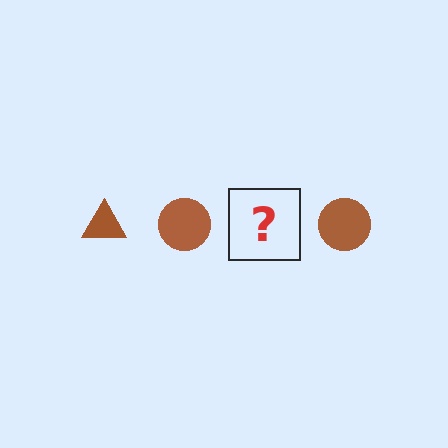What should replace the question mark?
The question mark should be replaced with a brown triangle.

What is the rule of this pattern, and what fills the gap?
The rule is that the pattern cycles through triangle, circle shapes in brown. The gap should be filled with a brown triangle.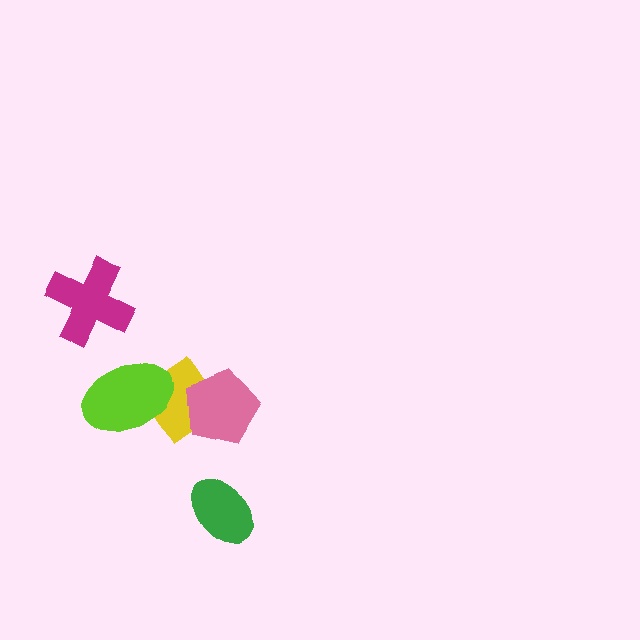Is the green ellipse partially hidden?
No, no other shape covers it.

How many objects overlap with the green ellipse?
0 objects overlap with the green ellipse.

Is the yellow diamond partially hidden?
Yes, it is partially covered by another shape.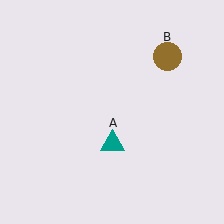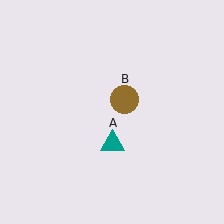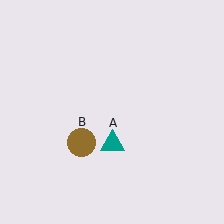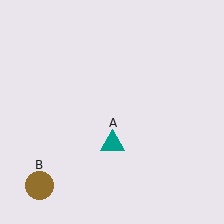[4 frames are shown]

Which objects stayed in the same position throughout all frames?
Teal triangle (object A) remained stationary.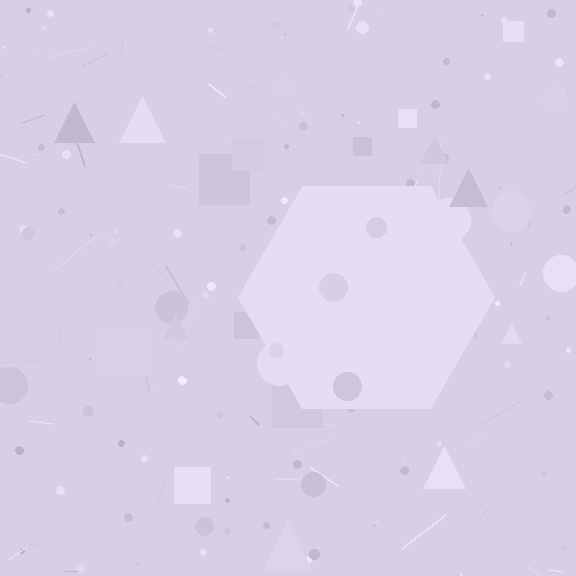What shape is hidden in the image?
A hexagon is hidden in the image.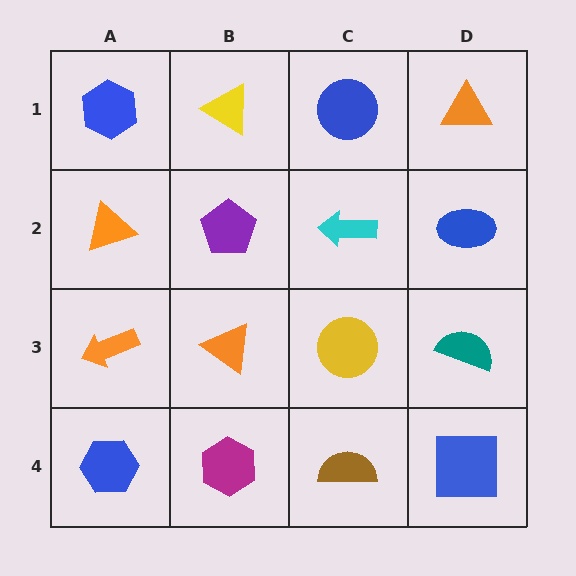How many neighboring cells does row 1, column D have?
2.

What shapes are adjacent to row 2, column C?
A blue circle (row 1, column C), a yellow circle (row 3, column C), a purple pentagon (row 2, column B), a blue ellipse (row 2, column D).